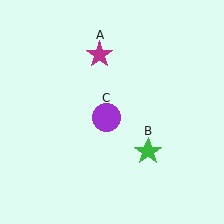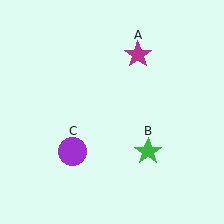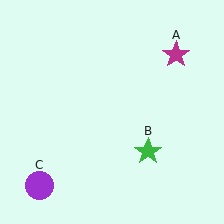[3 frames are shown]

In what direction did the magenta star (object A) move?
The magenta star (object A) moved right.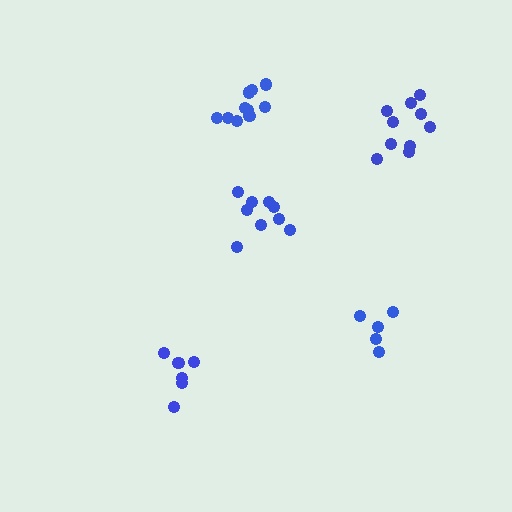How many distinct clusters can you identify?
There are 5 distinct clusters.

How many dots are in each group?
Group 1: 9 dots, Group 2: 11 dots, Group 3: 10 dots, Group 4: 6 dots, Group 5: 5 dots (41 total).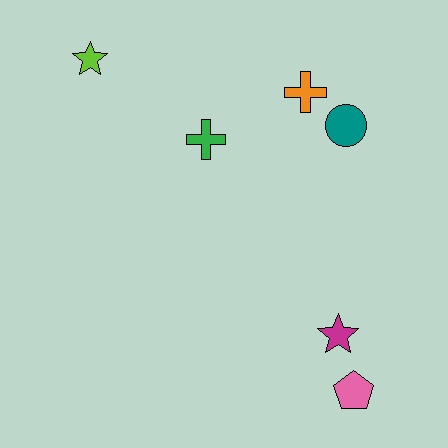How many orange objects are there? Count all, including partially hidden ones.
There is 1 orange object.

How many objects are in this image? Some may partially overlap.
There are 6 objects.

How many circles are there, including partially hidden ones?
There is 1 circle.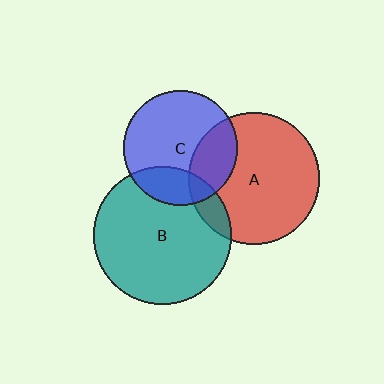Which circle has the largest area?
Circle B (teal).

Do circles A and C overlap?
Yes.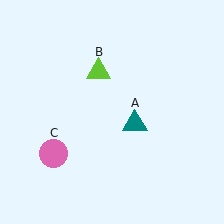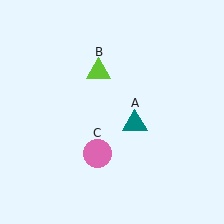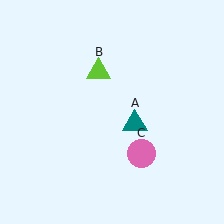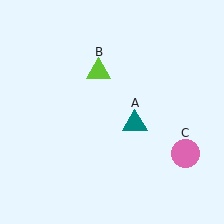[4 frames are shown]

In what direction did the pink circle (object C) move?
The pink circle (object C) moved right.